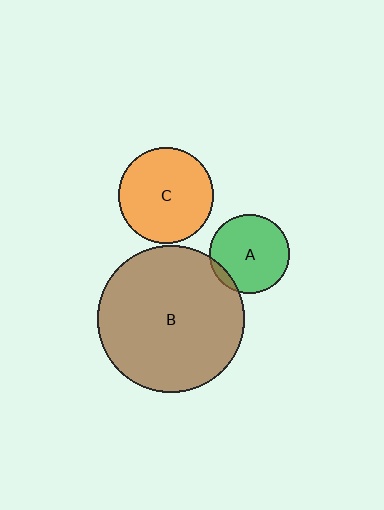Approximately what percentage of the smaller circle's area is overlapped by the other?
Approximately 5%.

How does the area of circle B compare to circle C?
Approximately 2.4 times.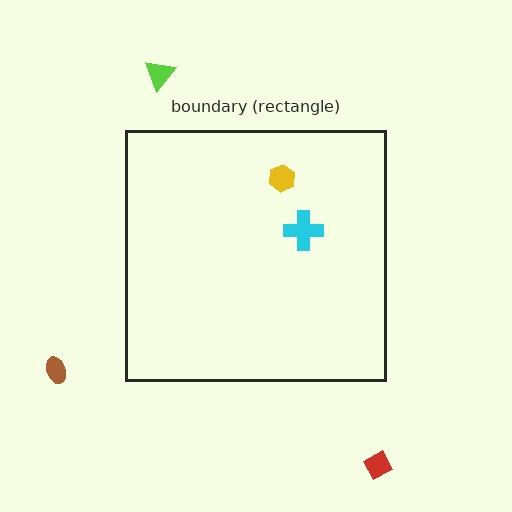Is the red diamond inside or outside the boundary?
Outside.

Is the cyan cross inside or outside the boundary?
Inside.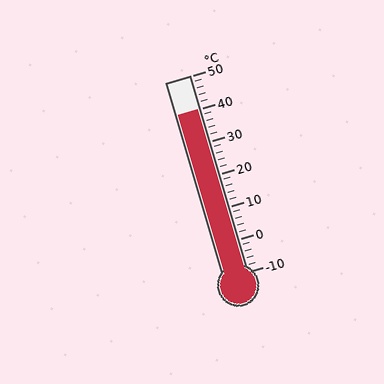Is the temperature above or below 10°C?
The temperature is above 10°C.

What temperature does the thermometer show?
The thermometer shows approximately 40°C.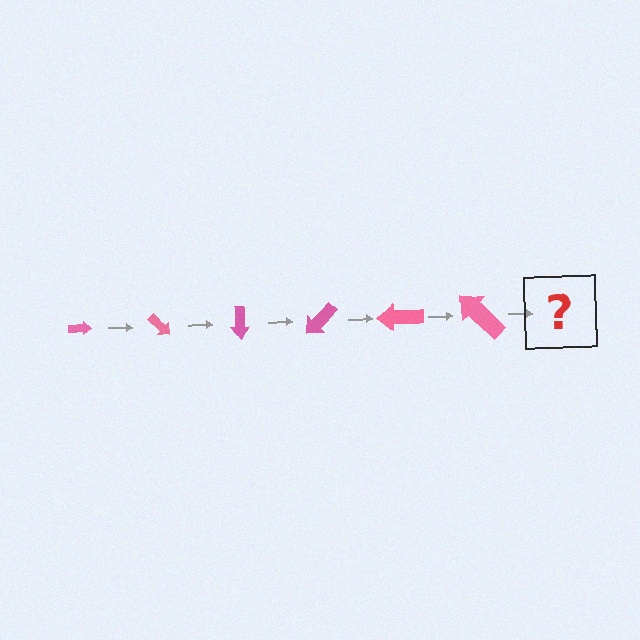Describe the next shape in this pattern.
It should be an arrow, larger than the previous one and rotated 270 degrees from the start.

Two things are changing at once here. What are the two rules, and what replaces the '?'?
The two rules are that the arrow grows larger each step and it rotates 45 degrees each step. The '?' should be an arrow, larger than the previous one and rotated 270 degrees from the start.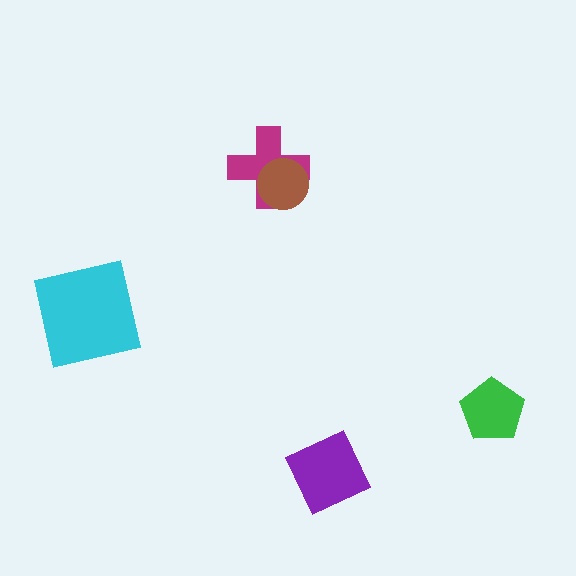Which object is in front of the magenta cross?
The brown circle is in front of the magenta cross.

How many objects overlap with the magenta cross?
1 object overlaps with the magenta cross.